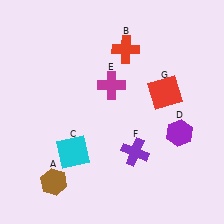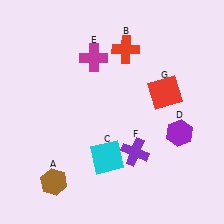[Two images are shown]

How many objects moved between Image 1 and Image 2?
2 objects moved between the two images.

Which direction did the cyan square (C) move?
The cyan square (C) moved right.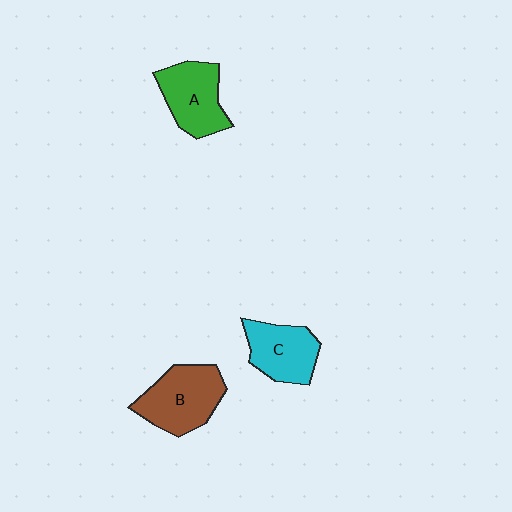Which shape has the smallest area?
Shape C (cyan).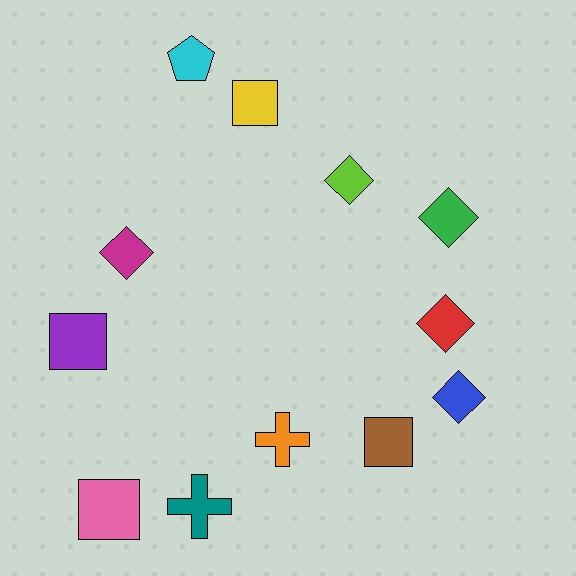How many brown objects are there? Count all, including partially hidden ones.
There is 1 brown object.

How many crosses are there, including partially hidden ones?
There are 2 crosses.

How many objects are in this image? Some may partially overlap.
There are 12 objects.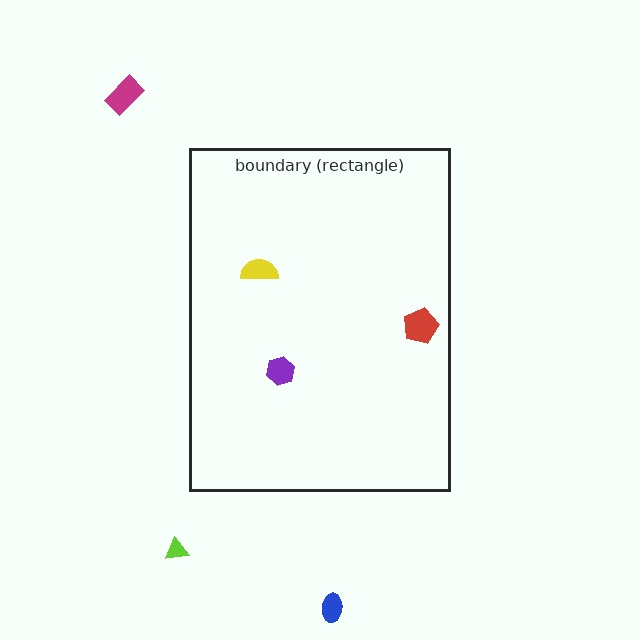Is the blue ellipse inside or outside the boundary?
Outside.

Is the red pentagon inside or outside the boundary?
Inside.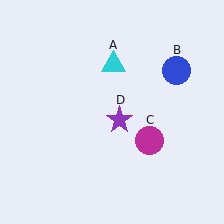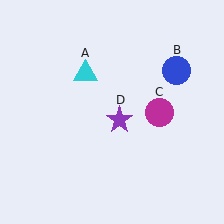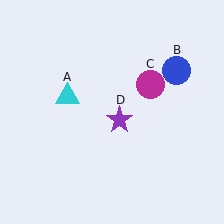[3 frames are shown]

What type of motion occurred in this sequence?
The cyan triangle (object A), magenta circle (object C) rotated counterclockwise around the center of the scene.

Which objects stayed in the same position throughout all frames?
Blue circle (object B) and purple star (object D) remained stationary.